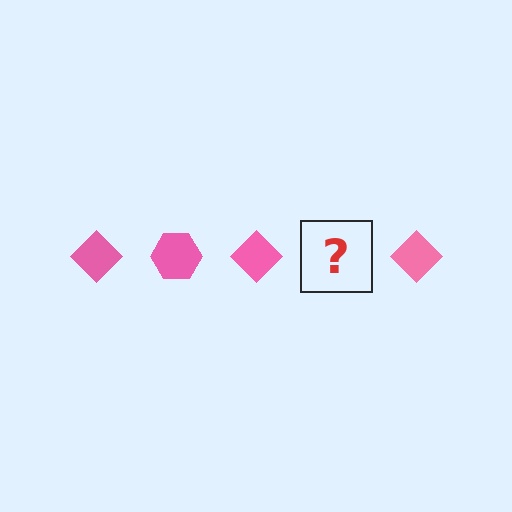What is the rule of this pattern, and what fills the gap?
The rule is that the pattern cycles through diamond, hexagon shapes in pink. The gap should be filled with a pink hexagon.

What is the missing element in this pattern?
The missing element is a pink hexagon.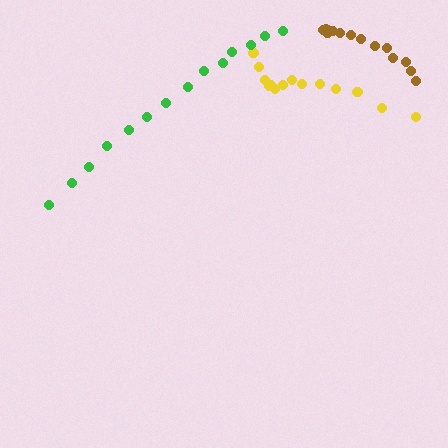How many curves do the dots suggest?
There are 3 distinct paths.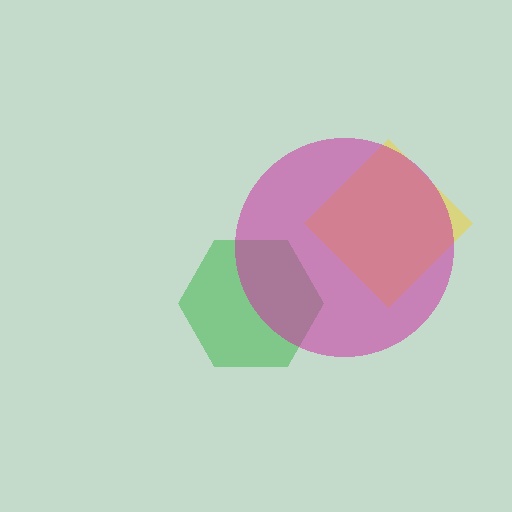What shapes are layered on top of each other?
The layered shapes are: a green hexagon, a yellow diamond, a magenta circle.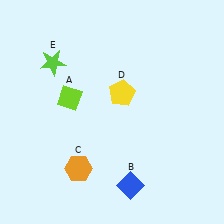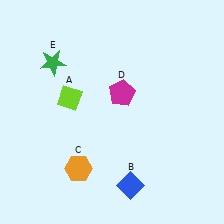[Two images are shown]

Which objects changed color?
D changed from yellow to magenta. E changed from lime to green.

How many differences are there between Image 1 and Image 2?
There are 2 differences between the two images.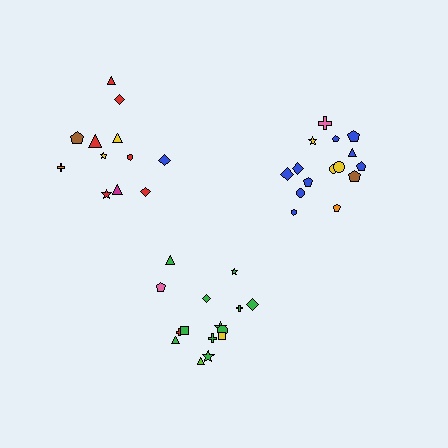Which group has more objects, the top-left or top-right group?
The top-right group.